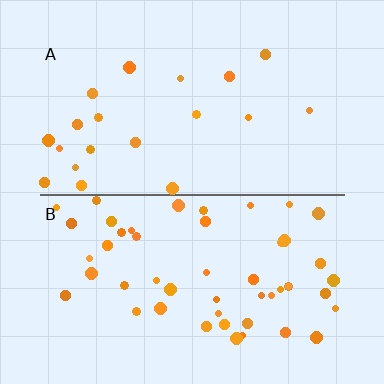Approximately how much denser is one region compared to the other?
Approximately 2.5× — region B over region A.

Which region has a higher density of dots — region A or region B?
B (the bottom).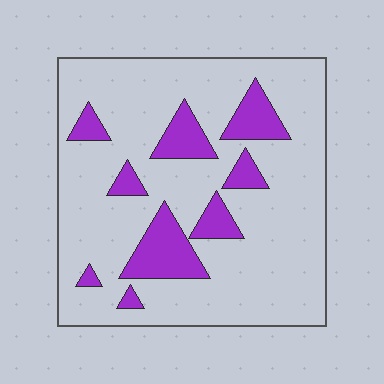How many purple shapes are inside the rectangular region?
9.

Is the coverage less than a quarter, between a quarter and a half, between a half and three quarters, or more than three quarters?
Less than a quarter.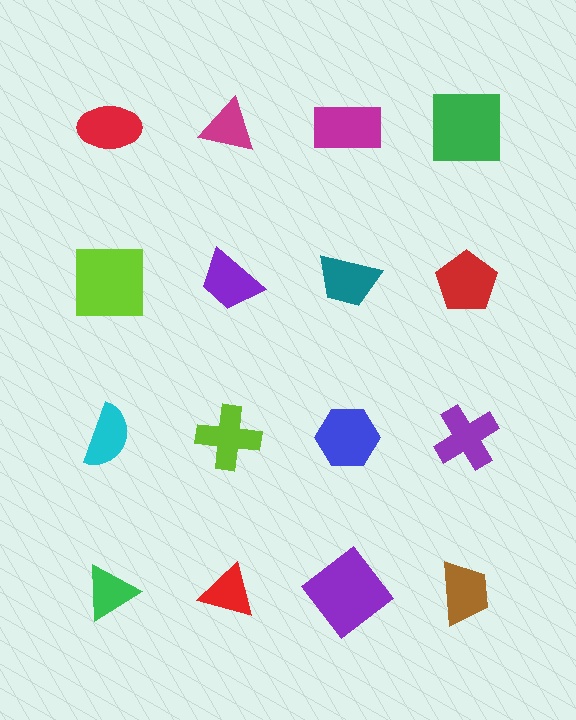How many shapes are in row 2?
4 shapes.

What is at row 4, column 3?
A purple diamond.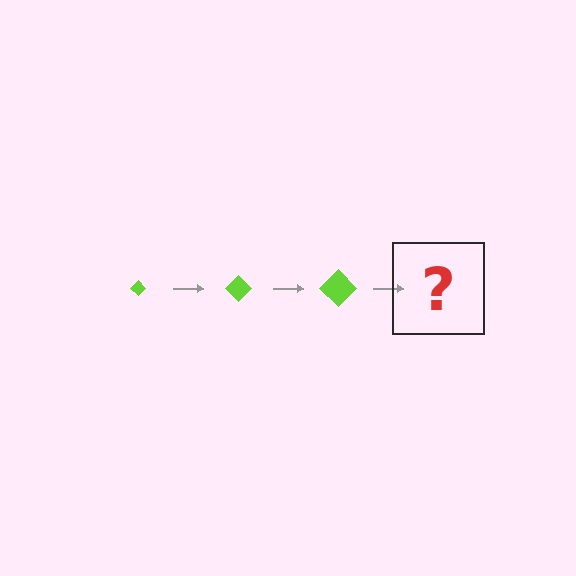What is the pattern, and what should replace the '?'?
The pattern is that the diamond gets progressively larger each step. The '?' should be a lime diamond, larger than the previous one.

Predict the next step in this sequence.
The next step is a lime diamond, larger than the previous one.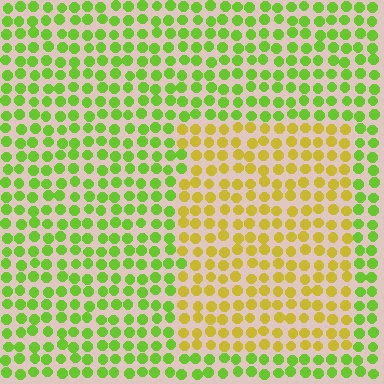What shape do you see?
I see a rectangle.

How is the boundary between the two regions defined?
The boundary is defined purely by a slight shift in hue (about 44 degrees). Spacing, size, and orientation are identical on both sides.